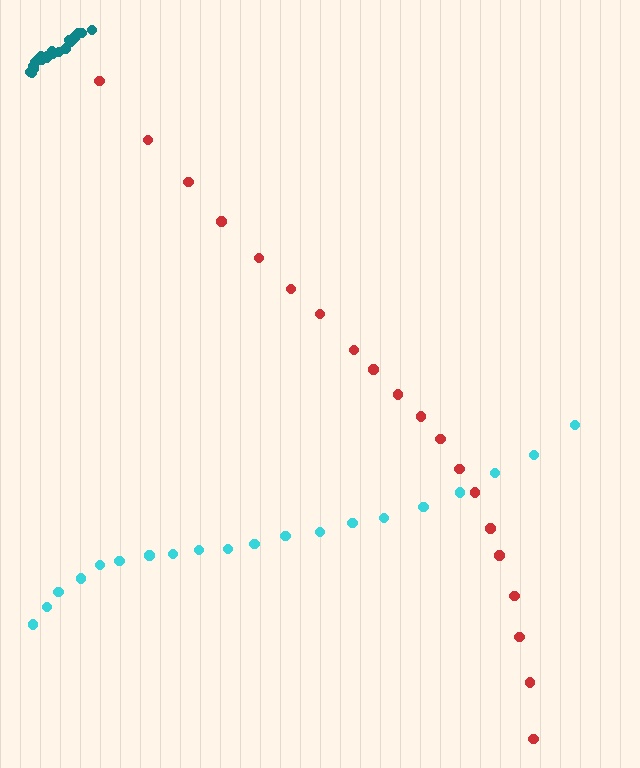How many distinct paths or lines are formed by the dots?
There are 3 distinct paths.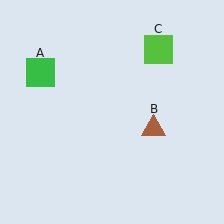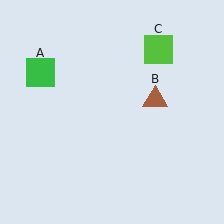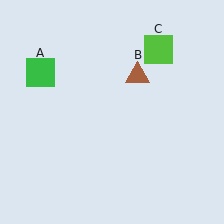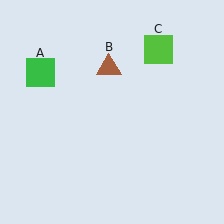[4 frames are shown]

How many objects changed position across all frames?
1 object changed position: brown triangle (object B).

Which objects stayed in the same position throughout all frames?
Green square (object A) and lime square (object C) remained stationary.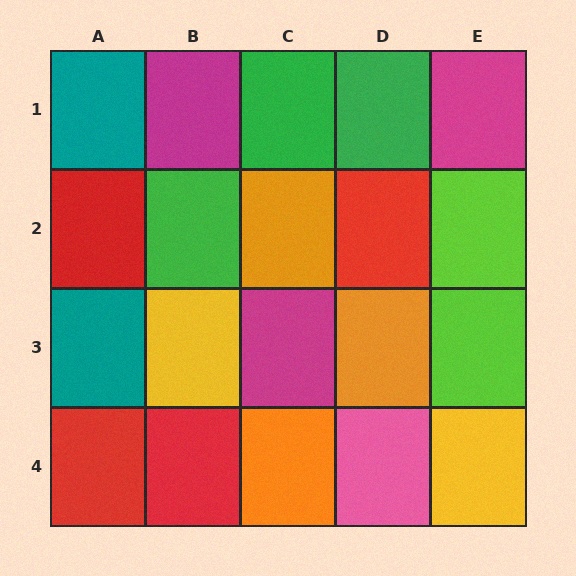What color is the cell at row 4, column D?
Pink.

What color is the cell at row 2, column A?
Red.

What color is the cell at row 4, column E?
Yellow.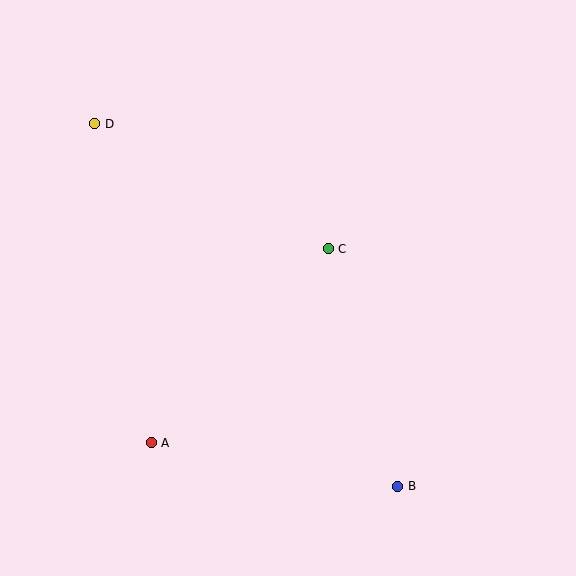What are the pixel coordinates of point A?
Point A is at (151, 443).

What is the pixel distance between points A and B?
The distance between A and B is 250 pixels.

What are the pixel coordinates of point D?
Point D is at (95, 124).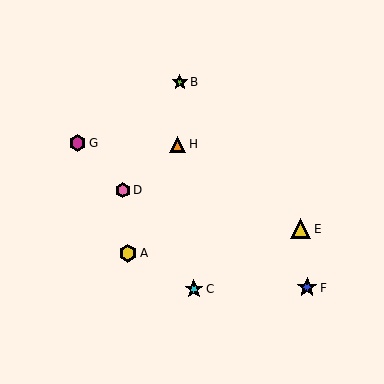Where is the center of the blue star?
The center of the blue star is at (307, 288).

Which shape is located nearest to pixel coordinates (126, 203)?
The pink hexagon (labeled D) at (123, 190) is nearest to that location.